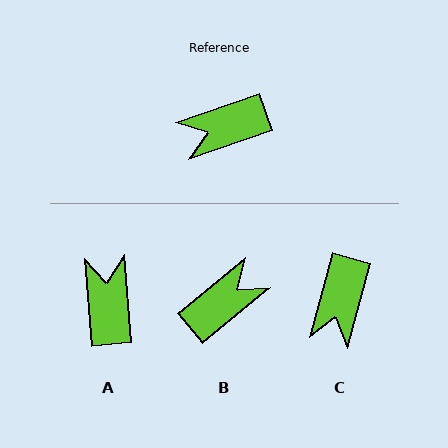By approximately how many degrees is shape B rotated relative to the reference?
Approximately 160 degrees clockwise.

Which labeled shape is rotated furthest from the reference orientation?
B, about 160 degrees away.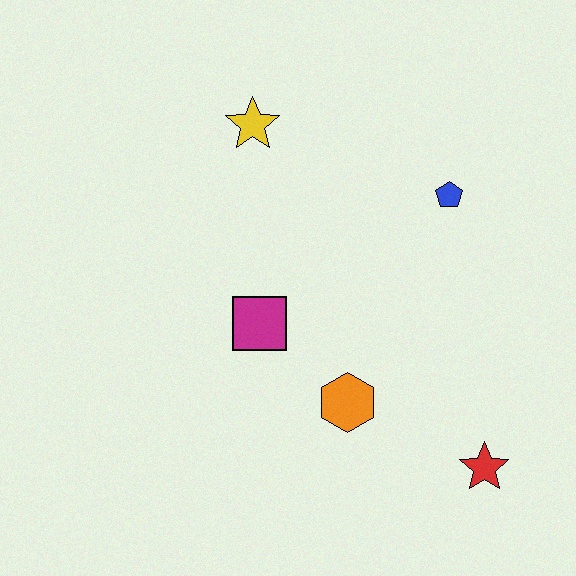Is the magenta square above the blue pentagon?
No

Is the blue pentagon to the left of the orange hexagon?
No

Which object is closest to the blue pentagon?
The yellow star is closest to the blue pentagon.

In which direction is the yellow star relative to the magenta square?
The yellow star is above the magenta square.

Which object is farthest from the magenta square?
The red star is farthest from the magenta square.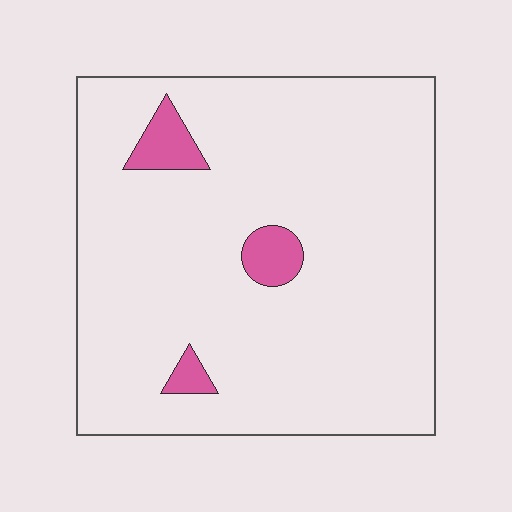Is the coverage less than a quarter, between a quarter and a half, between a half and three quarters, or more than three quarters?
Less than a quarter.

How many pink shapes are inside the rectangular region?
3.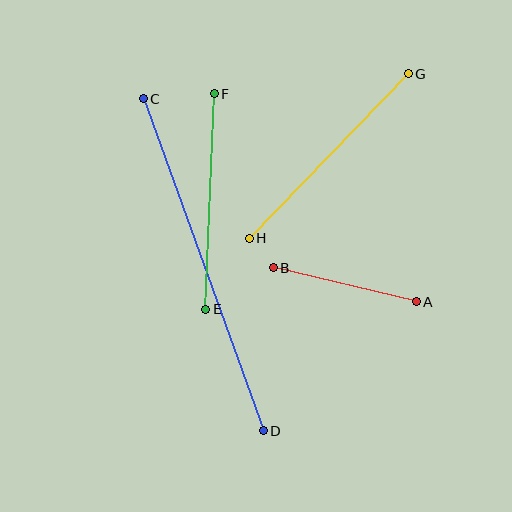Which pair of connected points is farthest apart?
Points C and D are farthest apart.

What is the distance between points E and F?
The distance is approximately 215 pixels.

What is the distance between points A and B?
The distance is approximately 147 pixels.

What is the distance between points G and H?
The distance is approximately 229 pixels.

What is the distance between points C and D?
The distance is approximately 353 pixels.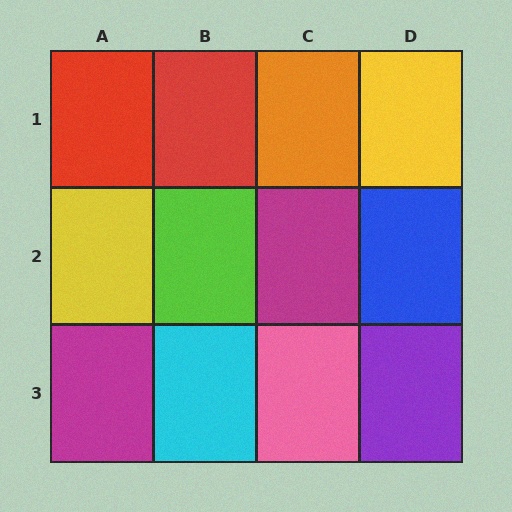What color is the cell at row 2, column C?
Magenta.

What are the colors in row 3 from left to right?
Magenta, cyan, pink, purple.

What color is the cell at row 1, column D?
Yellow.